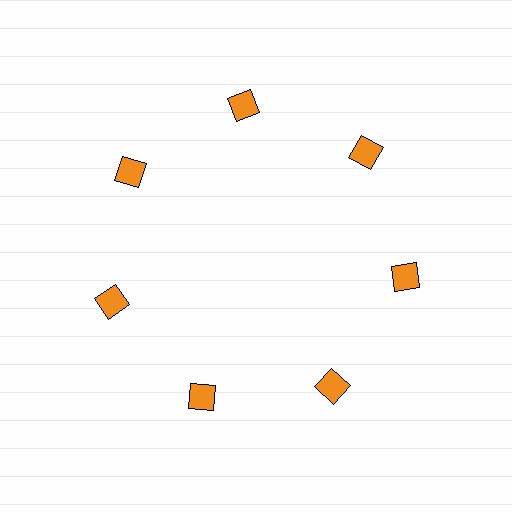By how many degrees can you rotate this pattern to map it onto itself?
The pattern maps onto itself every 51 degrees of rotation.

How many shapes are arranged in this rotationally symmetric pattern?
There are 7 shapes, arranged in 7 groups of 1.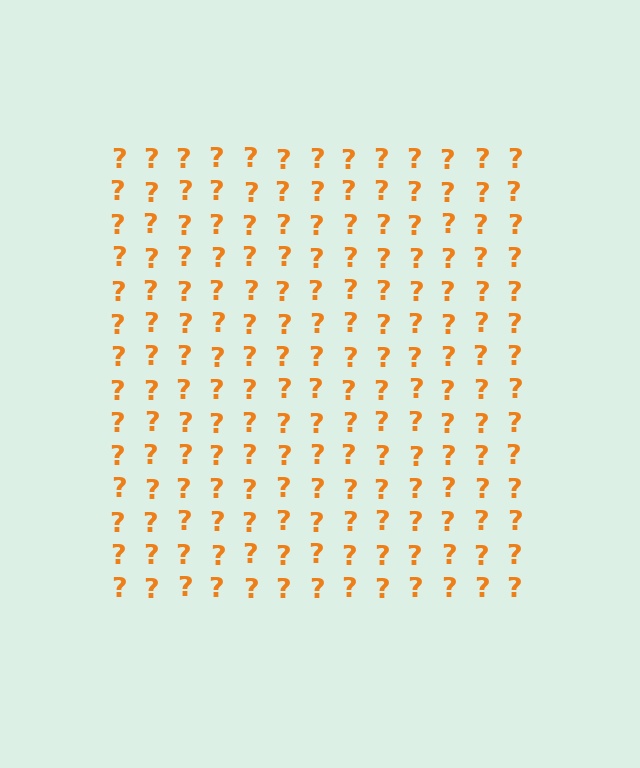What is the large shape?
The large shape is a square.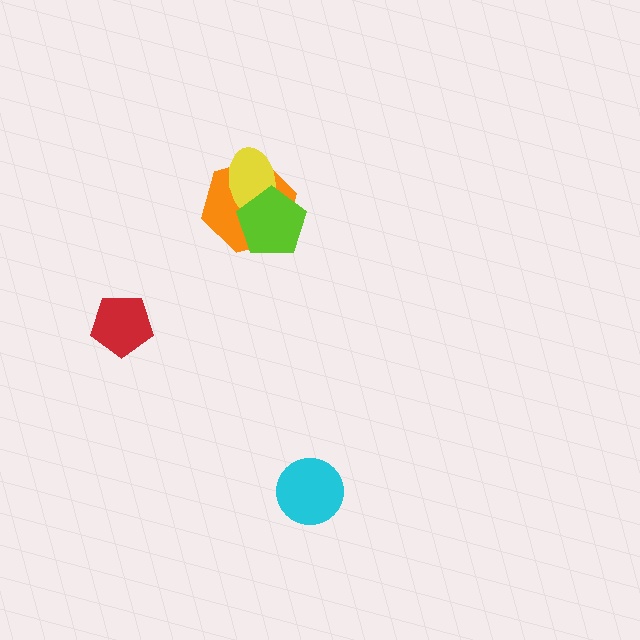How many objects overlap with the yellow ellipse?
2 objects overlap with the yellow ellipse.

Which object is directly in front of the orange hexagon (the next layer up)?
The yellow ellipse is directly in front of the orange hexagon.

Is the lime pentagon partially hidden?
No, no other shape covers it.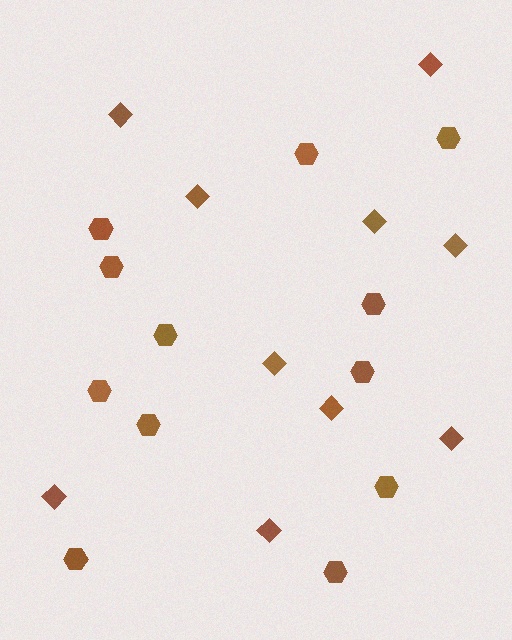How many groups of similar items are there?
There are 2 groups: one group of diamonds (10) and one group of hexagons (12).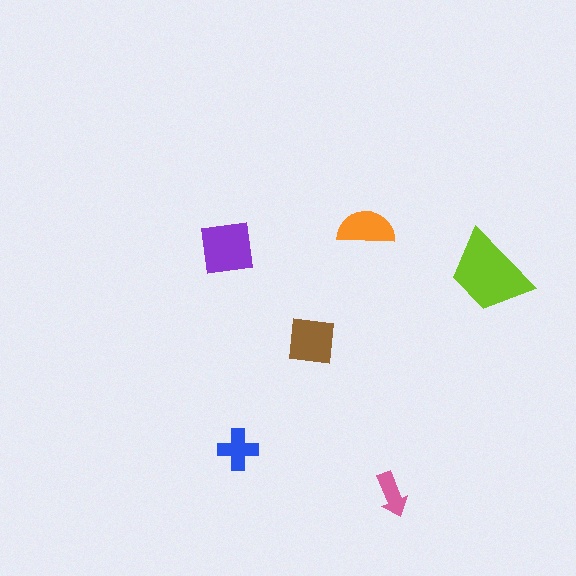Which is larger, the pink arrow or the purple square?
The purple square.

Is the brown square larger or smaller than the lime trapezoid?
Smaller.